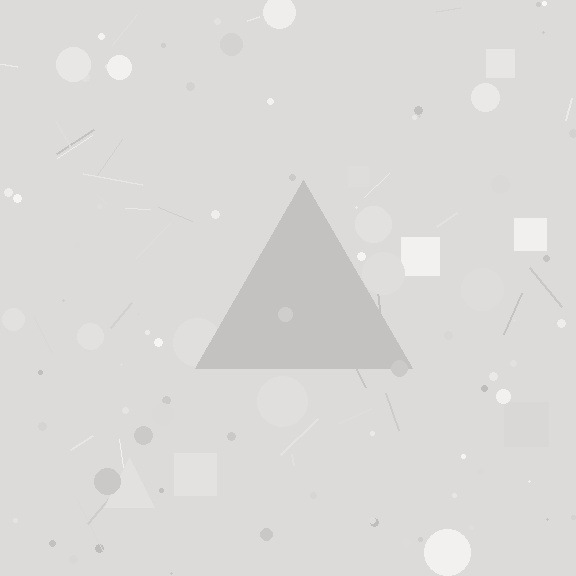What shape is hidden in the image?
A triangle is hidden in the image.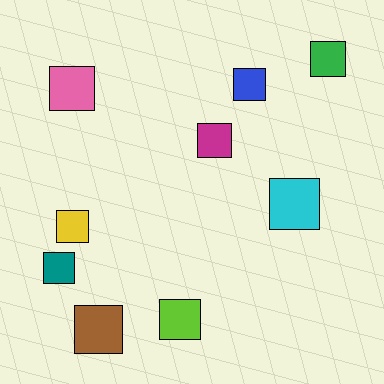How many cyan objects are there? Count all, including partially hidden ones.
There is 1 cyan object.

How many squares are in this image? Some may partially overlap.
There are 9 squares.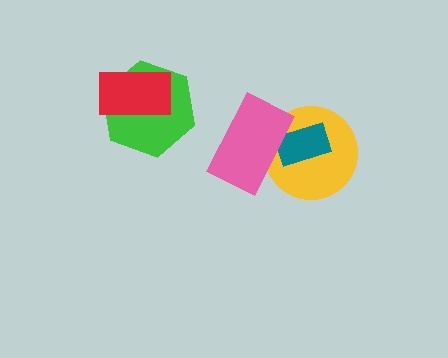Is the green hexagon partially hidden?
Yes, it is partially covered by another shape.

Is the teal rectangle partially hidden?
Yes, it is partially covered by another shape.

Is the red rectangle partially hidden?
No, no other shape covers it.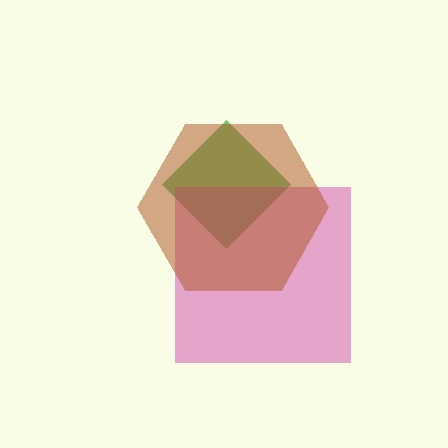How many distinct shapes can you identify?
There are 3 distinct shapes: a green diamond, a magenta square, a brown hexagon.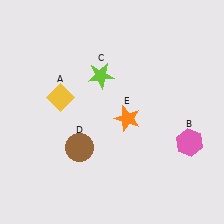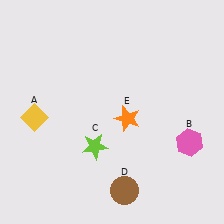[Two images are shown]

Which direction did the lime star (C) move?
The lime star (C) moved down.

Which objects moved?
The objects that moved are: the yellow diamond (A), the lime star (C), the brown circle (D).